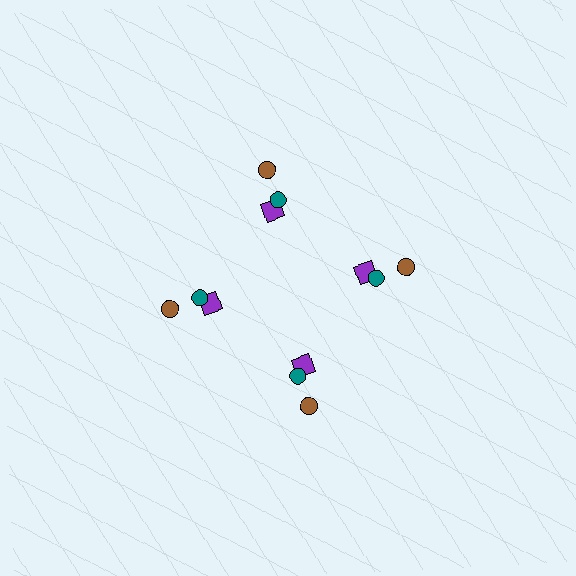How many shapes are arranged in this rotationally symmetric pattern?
There are 12 shapes, arranged in 4 groups of 3.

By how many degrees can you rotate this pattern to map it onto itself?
The pattern maps onto itself every 90 degrees of rotation.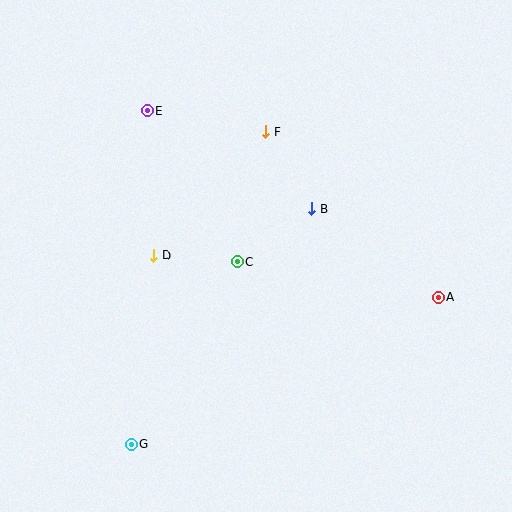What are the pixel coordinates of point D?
Point D is at (154, 256).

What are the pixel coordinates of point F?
Point F is at (265, 132).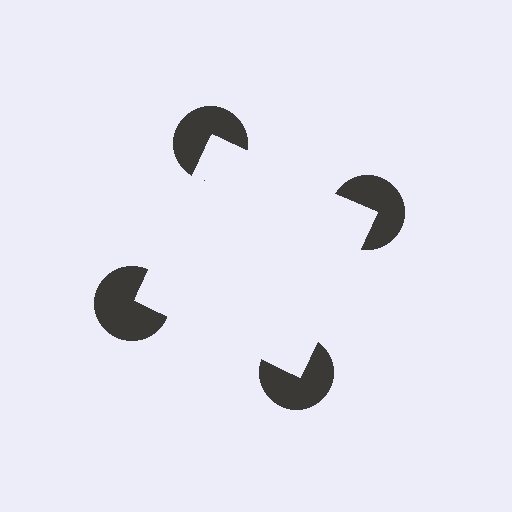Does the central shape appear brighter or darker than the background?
It typically appears slightly brighter than the background, even though no actual brightness change is drawn.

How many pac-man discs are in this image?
There are 4 — one at each vertex of the illusory square.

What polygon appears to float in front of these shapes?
An illusory square — its edges are inferred from the aligned wedge cuts in the pac-man discs, not physically drawn.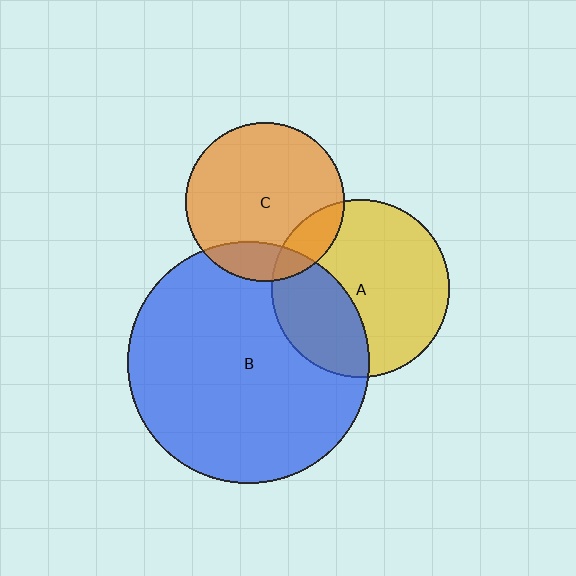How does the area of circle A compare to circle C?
Approximately 1.3 times.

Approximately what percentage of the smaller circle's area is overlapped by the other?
Approximately 15%.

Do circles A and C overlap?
Yes.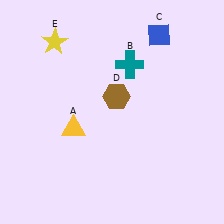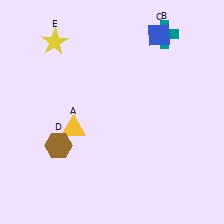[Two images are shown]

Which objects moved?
The objects that moved are: the teal cross (B), the brown hexagon (D).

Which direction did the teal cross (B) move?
The teal cross (B) moved right.